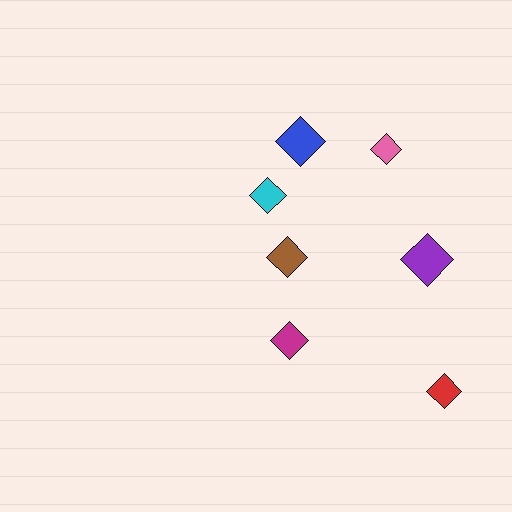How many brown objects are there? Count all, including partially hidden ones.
There is 1 brown object.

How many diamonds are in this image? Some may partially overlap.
There are 7 diamonds.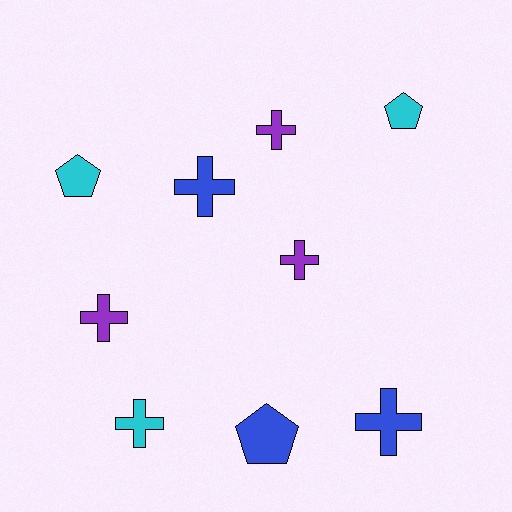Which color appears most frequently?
Blue, with 3 objects.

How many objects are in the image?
There are 9 objects.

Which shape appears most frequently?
Cross, with 6 objects.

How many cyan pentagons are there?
There are 2 cyan pentagons.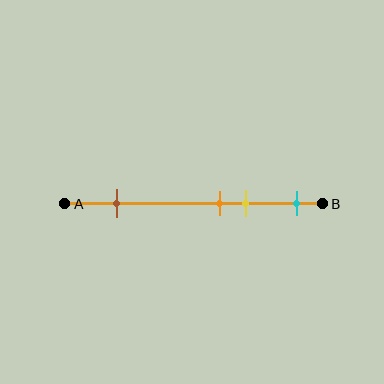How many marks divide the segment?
There are 4 marks dividing the segment.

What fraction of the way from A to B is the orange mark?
The orange mark is approximately 60% (0.6) of the way from A to B.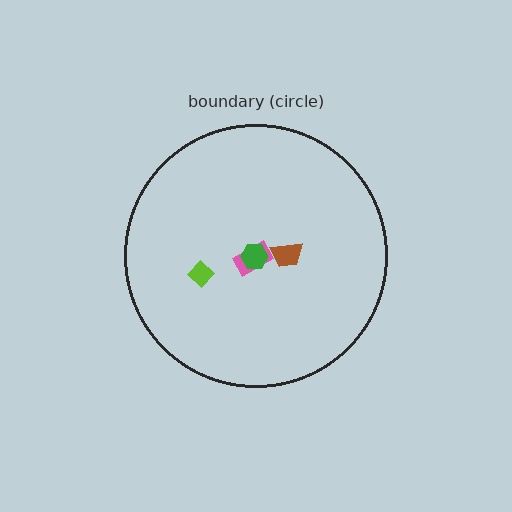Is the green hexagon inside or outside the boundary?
Inside.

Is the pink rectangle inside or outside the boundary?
Inside.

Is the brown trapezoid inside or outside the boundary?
Inside.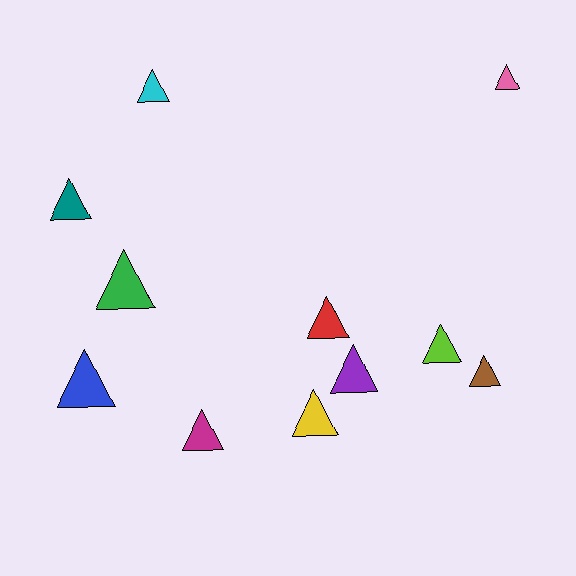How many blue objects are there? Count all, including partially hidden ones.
There is 1 blue object.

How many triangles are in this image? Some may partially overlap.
There are 11 triangles.